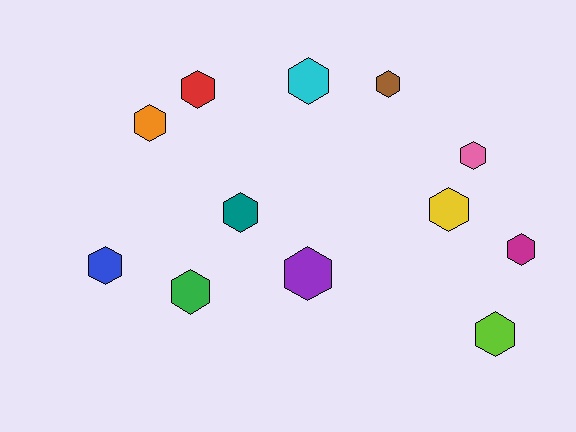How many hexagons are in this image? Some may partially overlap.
There are 12 hexagons.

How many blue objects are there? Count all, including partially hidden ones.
There is 1 blue object.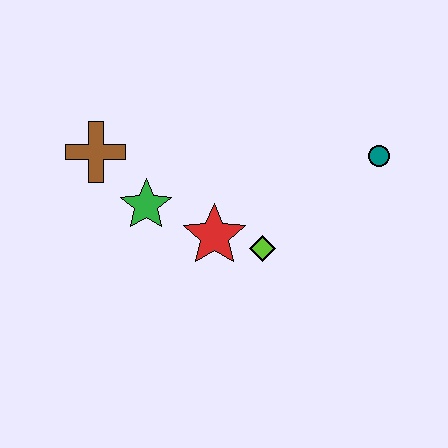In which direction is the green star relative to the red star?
The green star is to the left of the red star.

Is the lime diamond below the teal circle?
Yes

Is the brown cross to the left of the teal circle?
Yes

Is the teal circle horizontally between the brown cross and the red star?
No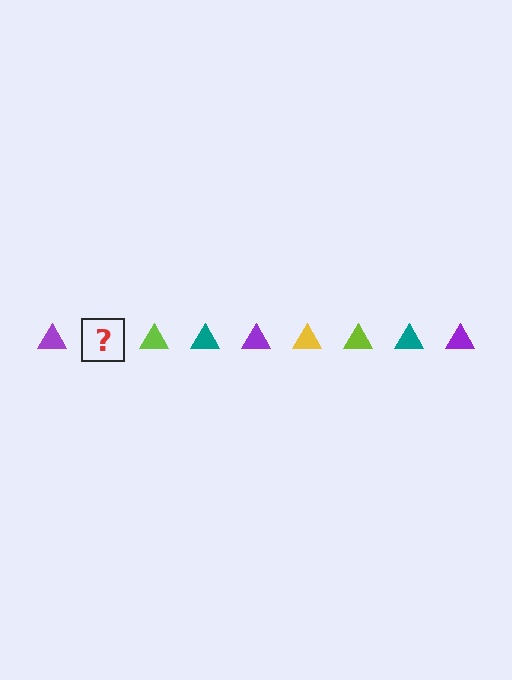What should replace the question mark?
The question mark should be replaced with a yellow triangle.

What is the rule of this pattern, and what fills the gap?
The rule is that the pattern cycles through purple, yellow, lime, teal triangles. The gap should be filled with a yellow triangle.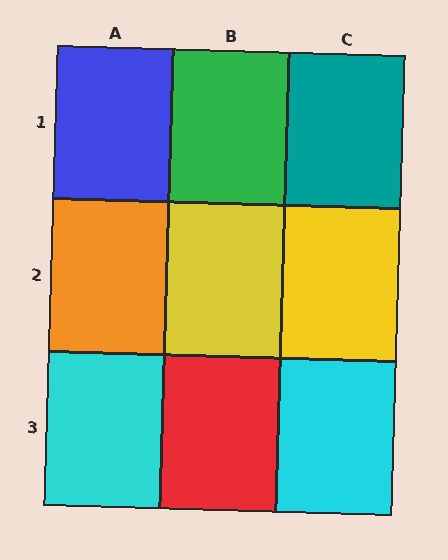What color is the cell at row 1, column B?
Green.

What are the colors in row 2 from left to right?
Orange, yellow, yellow.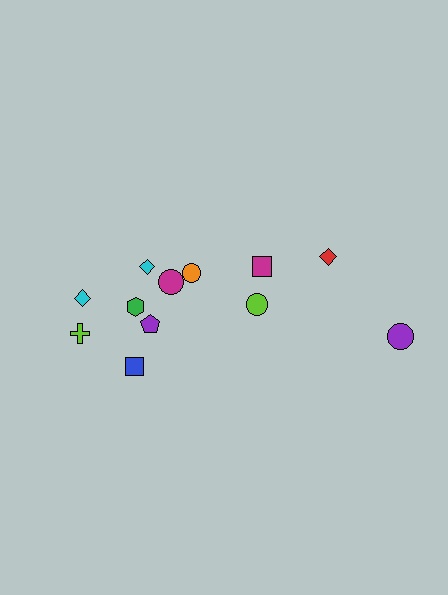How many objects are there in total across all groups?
There are 12 objects.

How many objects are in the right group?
There are 4 objects.